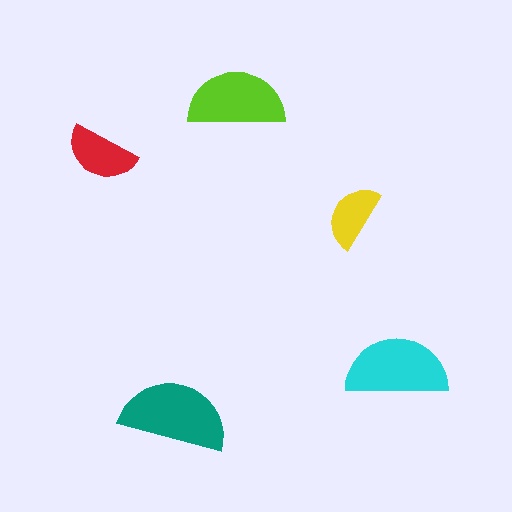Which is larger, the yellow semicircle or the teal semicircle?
The teal one.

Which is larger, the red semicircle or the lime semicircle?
The lime one.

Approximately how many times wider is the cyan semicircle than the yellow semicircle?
About 1.5 times wider.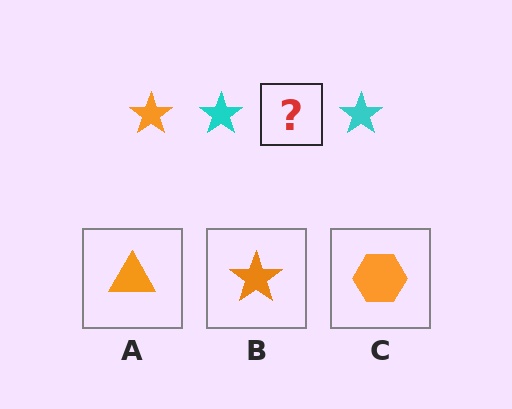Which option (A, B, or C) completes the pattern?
B.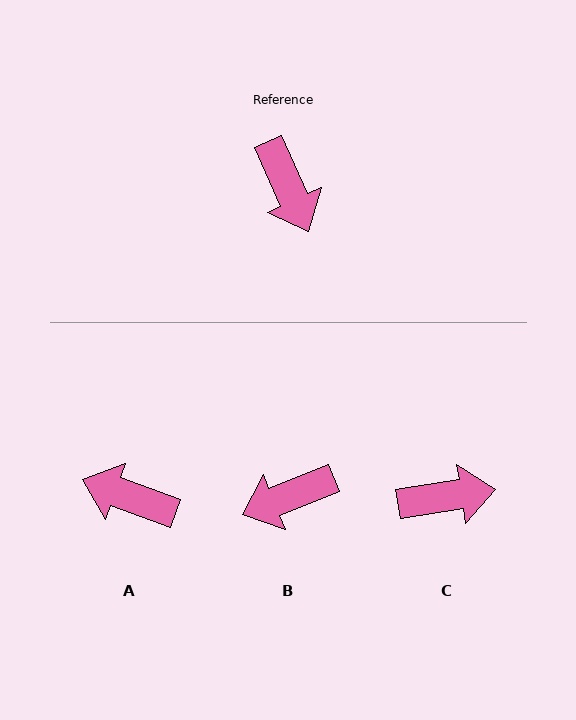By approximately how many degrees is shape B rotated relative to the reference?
Approximately 92 degrees clockwise.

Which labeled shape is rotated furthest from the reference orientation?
A, about 134 degrees away.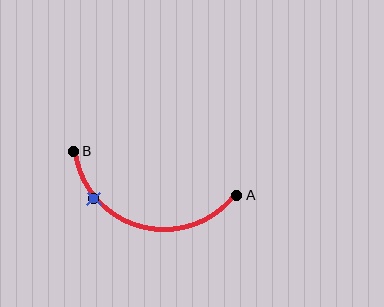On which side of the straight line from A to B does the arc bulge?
The arc bulges below the straight line connecting A and B.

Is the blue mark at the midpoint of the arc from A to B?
No. The blue mark lies on the arc but is closer to endpoint B. The arc midpoint would be at the point on the curve equidistant along the arc from both A and B.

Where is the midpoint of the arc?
The arc midpoint is the point on the curve farthest from the straight line joining A and B. It sits below that line.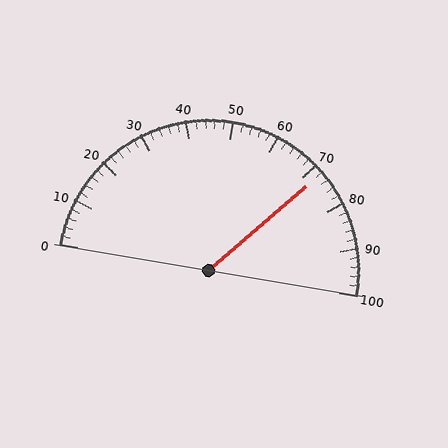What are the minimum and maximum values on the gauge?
The gauge ranges from 0 to 100.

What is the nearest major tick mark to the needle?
The nearest major tick mark is 70.